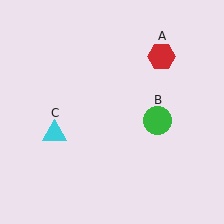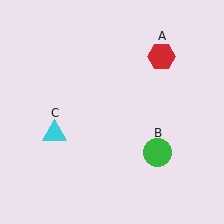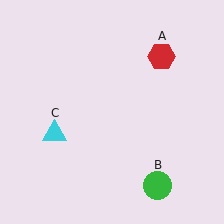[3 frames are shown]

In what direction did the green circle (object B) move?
The green circle (object B) moved down.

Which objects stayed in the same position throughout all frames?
Red hexagon (object A) and cyan triangle (object C) remained stationary.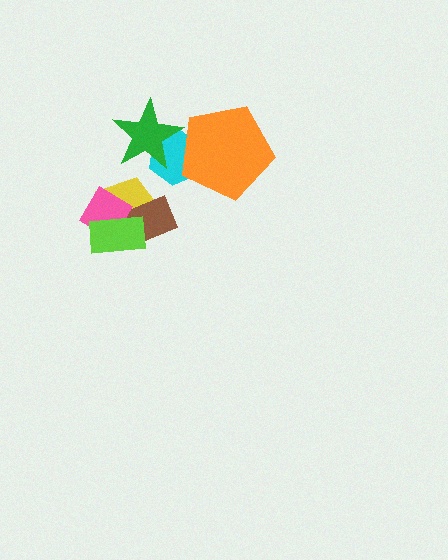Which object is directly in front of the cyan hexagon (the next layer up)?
The green star is directly in front of the cyan hexagon.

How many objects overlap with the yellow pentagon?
3 objects overlap with the yellow pentagon.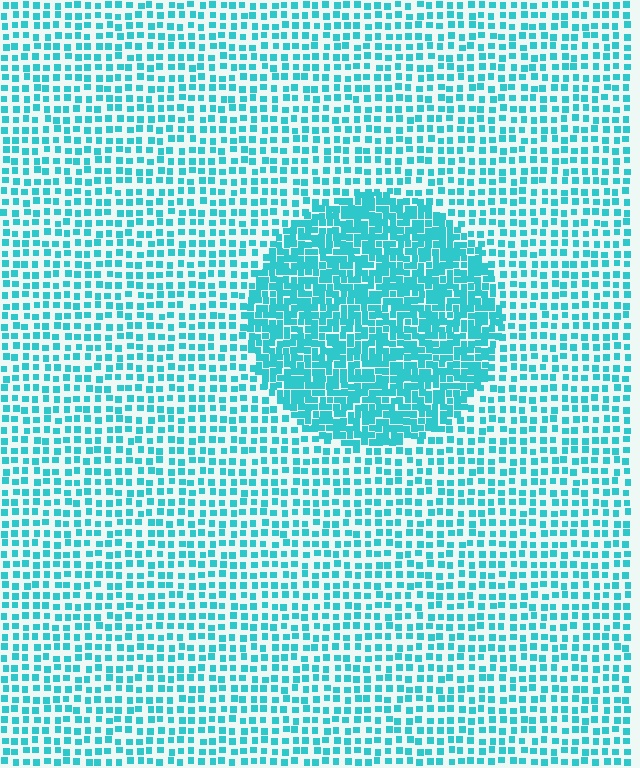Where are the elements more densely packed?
The elements are more densely packed inside the circle boundary.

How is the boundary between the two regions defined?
The boundary is defined by a change in element density (approximately 2.1x ratio). All elements are the same color, size, and shape.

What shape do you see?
I see a circle.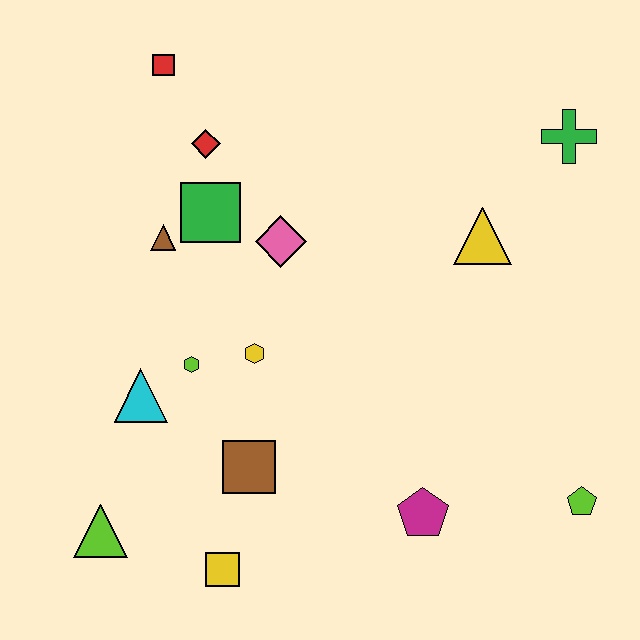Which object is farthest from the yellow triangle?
The lime triangle is farthest from the yellow triangle.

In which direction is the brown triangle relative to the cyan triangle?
The brown triangle is above the cyan triangle.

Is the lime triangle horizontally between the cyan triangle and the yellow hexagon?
No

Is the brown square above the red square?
No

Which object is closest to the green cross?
The yellow triangle is closest to the green cross.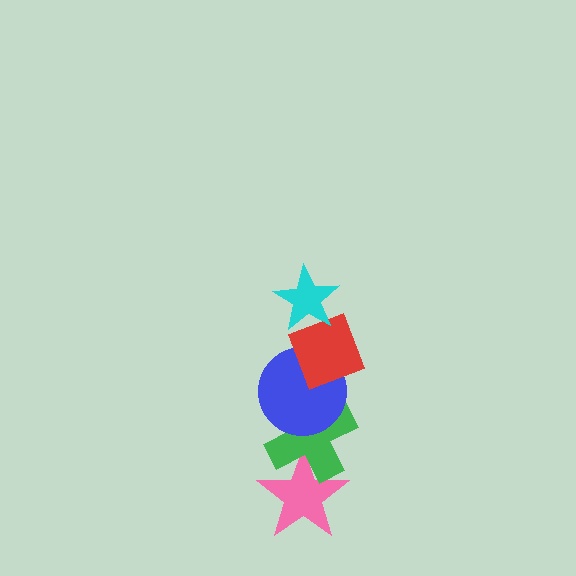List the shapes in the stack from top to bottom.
From top to bottom: the cyan star, the red diamond, the blue circle, the green cross, the pink star.